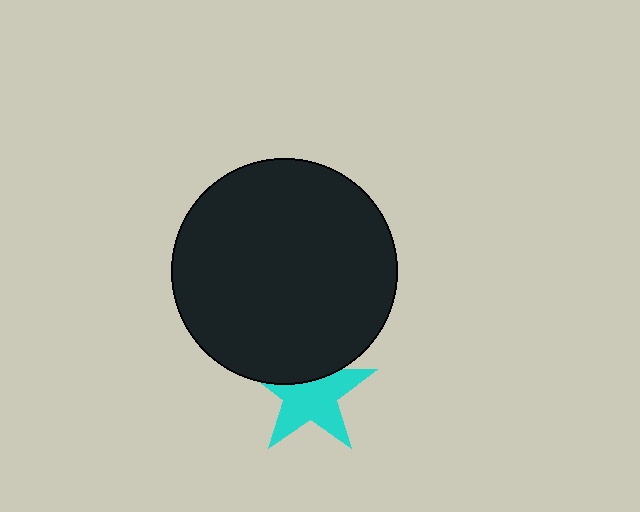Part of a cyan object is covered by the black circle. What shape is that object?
It is a star.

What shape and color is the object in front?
The object in front is a black circle.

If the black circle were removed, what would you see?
You would see the complete cyan star.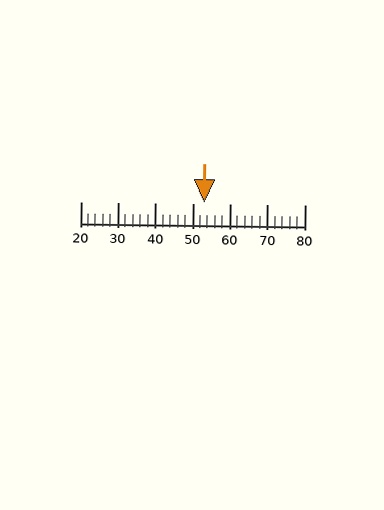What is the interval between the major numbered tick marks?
The major tick marks are spaced 10 units apart.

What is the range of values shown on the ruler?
The ruler shows values from 20 to 80.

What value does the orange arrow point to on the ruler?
The orange arrow points to approximately 53.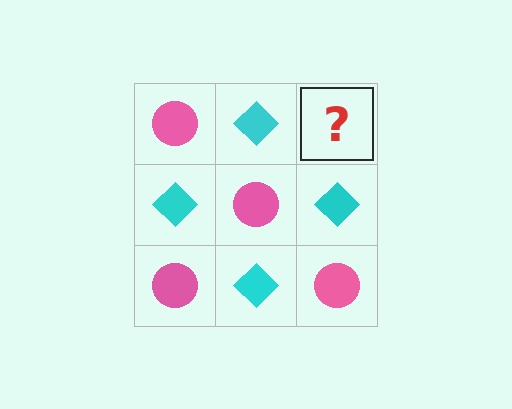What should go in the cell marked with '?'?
The missing cell should contain a pink circle.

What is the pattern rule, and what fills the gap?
The rule is that it alternates pink circle and cyan diamond in a checkerboard pattern. The gap should be filled with a pink circle.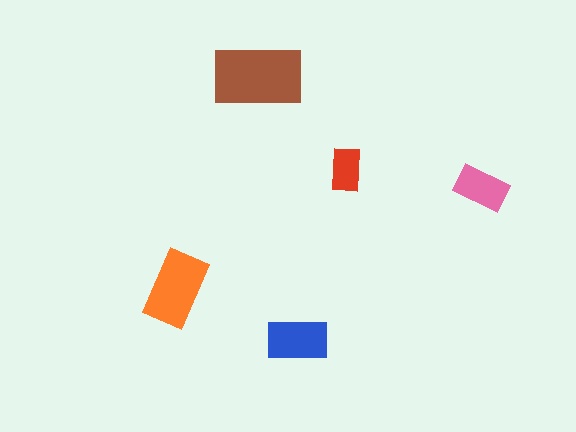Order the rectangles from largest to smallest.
the brown one, the orange one, the blue one, the pink one, the red one.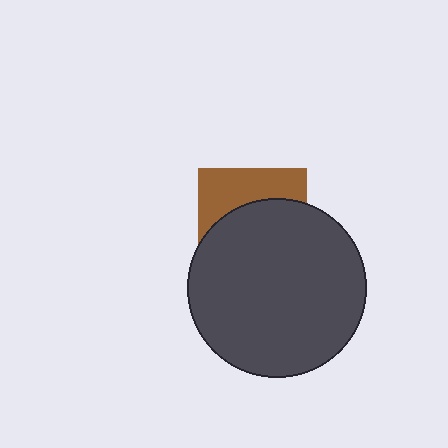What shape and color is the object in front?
The object in front is a dark gray circle.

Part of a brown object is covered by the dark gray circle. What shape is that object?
It is a square.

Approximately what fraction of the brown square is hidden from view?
Roughly 62% of the brown square is hidden behind the dark gray circle.